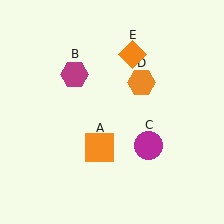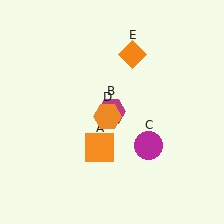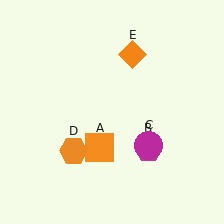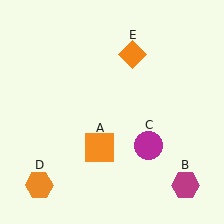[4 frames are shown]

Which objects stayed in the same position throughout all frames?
Orange square (object A) and magenta circle (object C) and orange diamond (object E) remained stationary.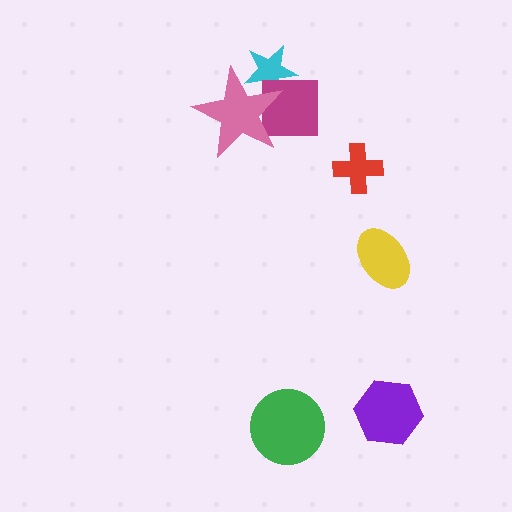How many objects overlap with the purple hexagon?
0 objects overlap with the purple hexagon.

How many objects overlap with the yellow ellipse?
0 objects overlap with the yellow ellipse.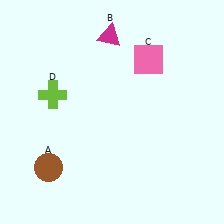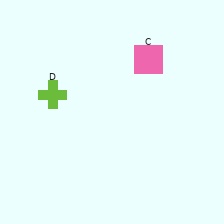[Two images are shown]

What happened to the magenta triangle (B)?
The magenta triangle (B) was removed in Image 2. It was in the top-left area of Image 1.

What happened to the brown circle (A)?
The brown circle (A) was removed in Image 2. It was in the bottom-left area of Image 1.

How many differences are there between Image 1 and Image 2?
There are 2 differences between the two images.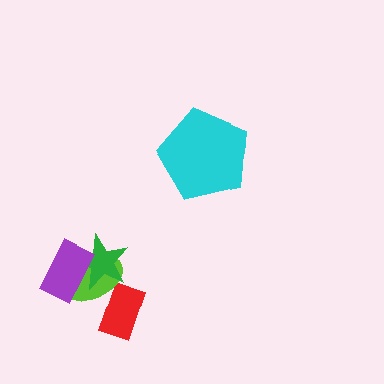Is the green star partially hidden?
Yes, it is partially covered by another shape.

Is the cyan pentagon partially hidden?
No, no other shape covers it.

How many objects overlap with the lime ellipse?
3 objects overlap with the lime ellipse.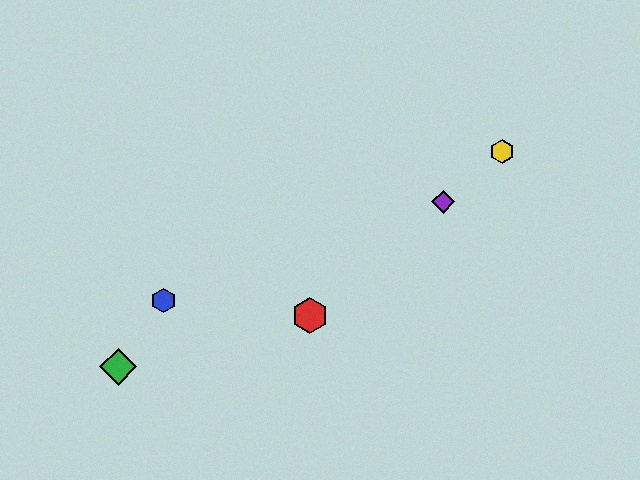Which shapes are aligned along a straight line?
The red hexagon, the yellow hexagon, the purple diamond are aligned along a straight line.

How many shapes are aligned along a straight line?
3 shapes (the red hexagon, the yellow hexagon, the purple diamond) are aligned along a straight line.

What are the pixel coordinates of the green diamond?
The green diamond is at (118, 367).